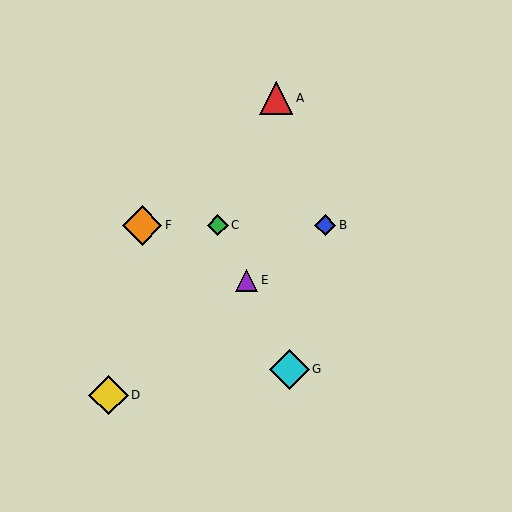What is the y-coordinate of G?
Object G is at y≈369.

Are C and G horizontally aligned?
No, C is at y≈225 and G is at y≈369.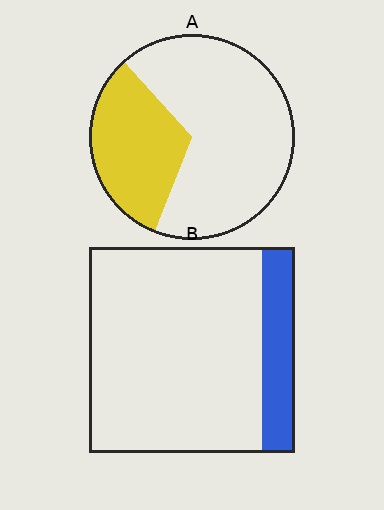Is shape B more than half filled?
No.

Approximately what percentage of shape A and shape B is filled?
A is approximately 30% and B is approximately 15%.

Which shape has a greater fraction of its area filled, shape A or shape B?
Shape A.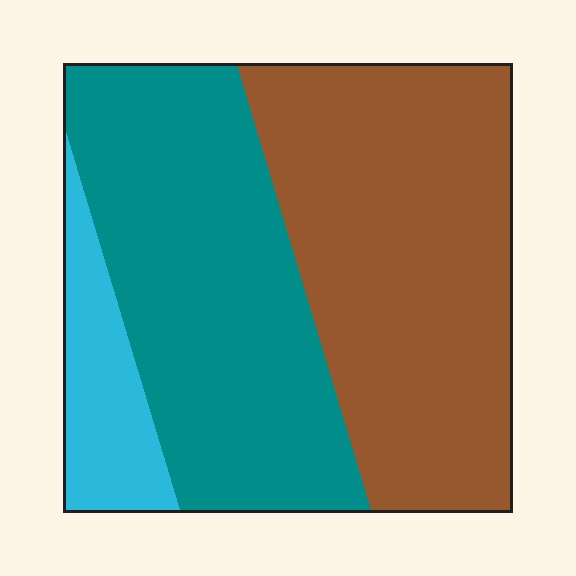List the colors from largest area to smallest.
From largest to smallest: brown, teal, cyan.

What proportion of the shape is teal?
Teal covers roughly 40% of the shape.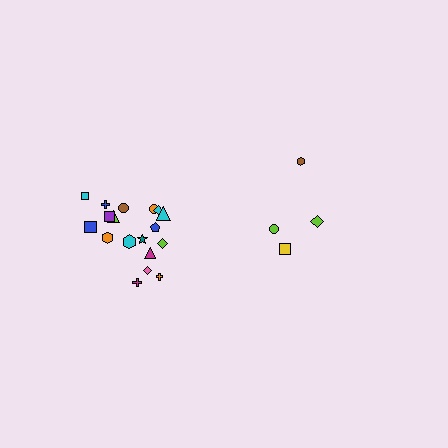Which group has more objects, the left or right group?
The left group.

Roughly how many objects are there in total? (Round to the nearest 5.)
Roughly 20 objects in total.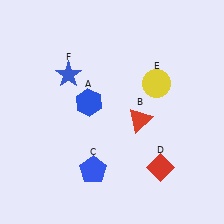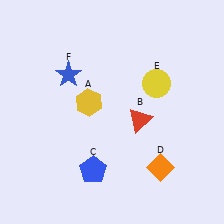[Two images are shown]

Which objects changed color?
A changed from blue to yellow. D changed from red to orange.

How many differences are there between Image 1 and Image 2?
There are 2 differences between the two images.